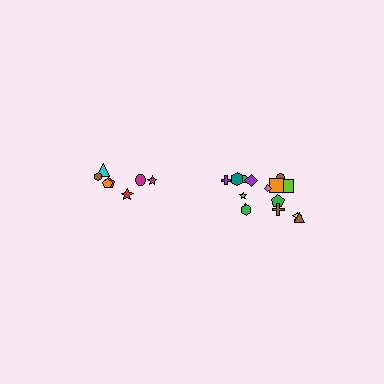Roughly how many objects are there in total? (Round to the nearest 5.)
Roughly 20 objects in total.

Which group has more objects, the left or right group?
The right group.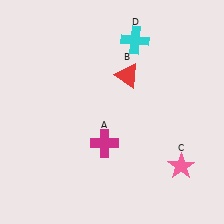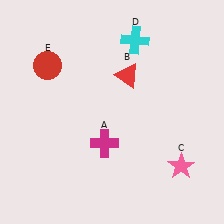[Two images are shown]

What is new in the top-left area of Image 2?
A red circle (E) was added in the top-left area of Image 2.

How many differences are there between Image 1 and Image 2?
There is 1 difference between the two images.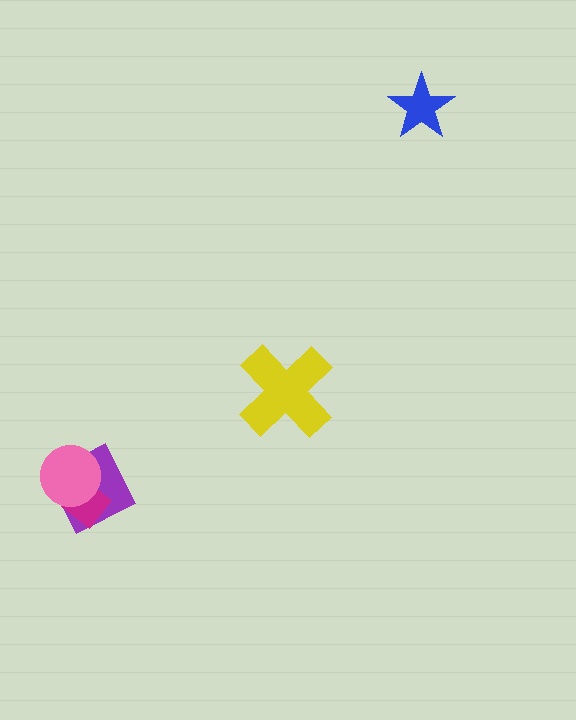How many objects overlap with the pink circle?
2 objects overlap with the pink circle.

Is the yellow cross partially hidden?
No, no other shape covers it.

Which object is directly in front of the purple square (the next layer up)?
The magenta diamond is directly in front of the purple square.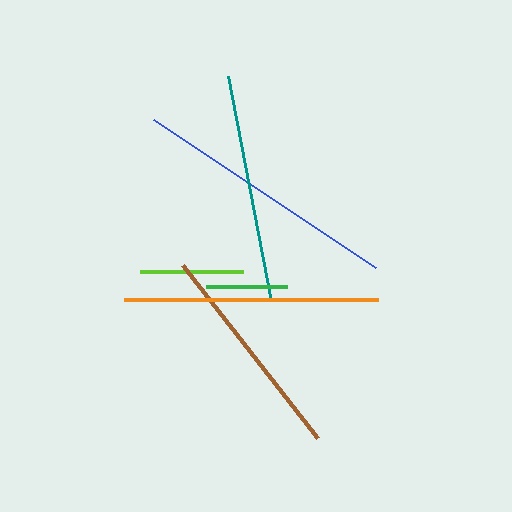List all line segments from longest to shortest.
From longest to shortest: blue, orange, teal, brown, lime, green.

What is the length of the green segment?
The green segment is approximately 81 pixels long.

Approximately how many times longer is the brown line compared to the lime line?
The brown line is approximately 2.1 times the length of the lime line.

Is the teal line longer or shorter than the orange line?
The orange line is longer than the teal line.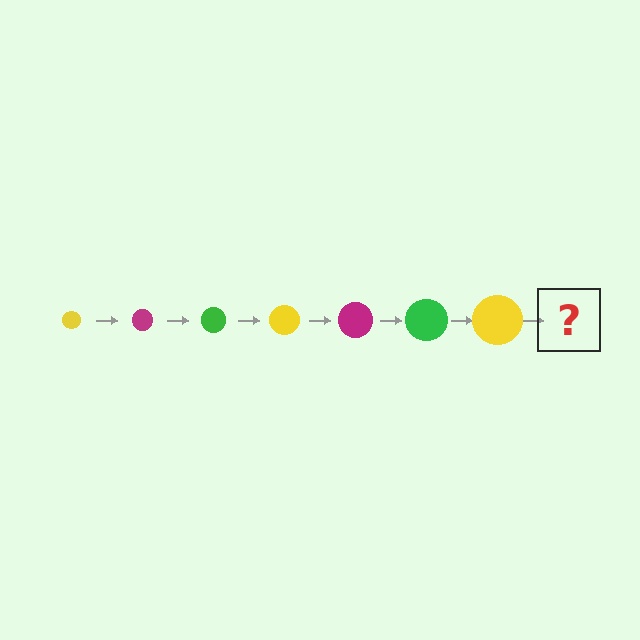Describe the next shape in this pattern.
It should be a magenta circle, larger than the previous one.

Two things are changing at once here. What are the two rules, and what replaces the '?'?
The two rules are that the circle grows larger each step and the color cycles through yellow, magenta, and green. The '?' should be a magenta circle, larger than the previous one.